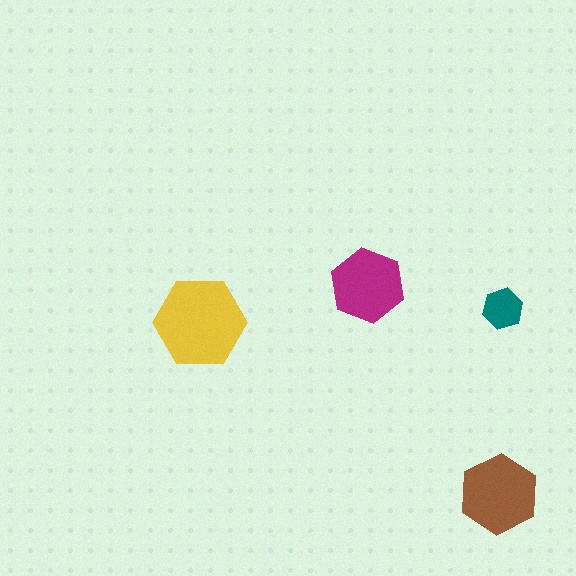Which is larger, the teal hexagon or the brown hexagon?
The brown one.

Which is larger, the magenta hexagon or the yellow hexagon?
The yellow one.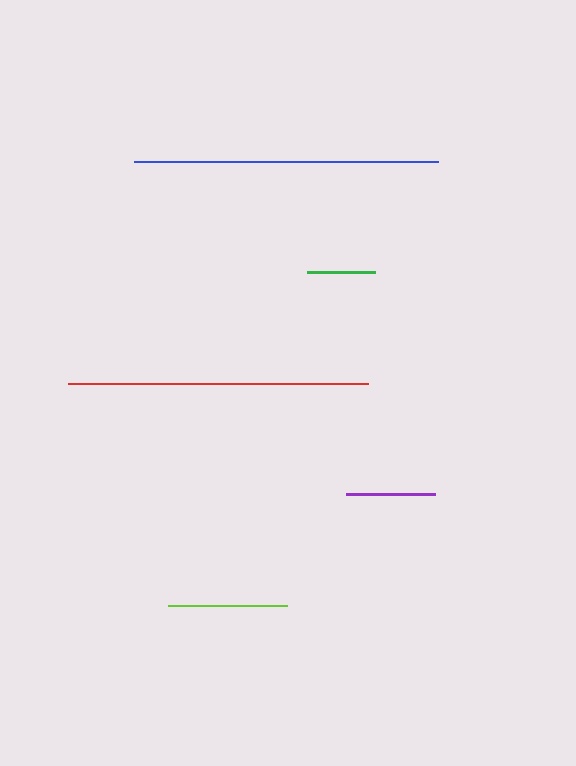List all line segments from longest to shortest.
From longest to shortest: blue, red, lime, purple, green.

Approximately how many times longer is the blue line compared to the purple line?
The blue line is approximately 3.4 times the length of the purple line.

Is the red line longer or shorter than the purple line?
The red line is longer than the purple line.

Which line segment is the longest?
The blue line is the longest at approximately 303 pixels.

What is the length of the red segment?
The red segment is approximately 301 pixels long.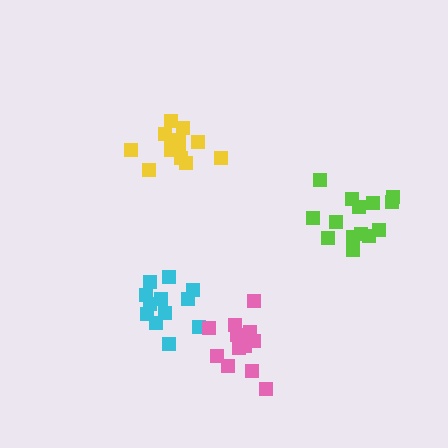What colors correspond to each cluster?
The clusters are colored: cyan, yellow, pink, lime.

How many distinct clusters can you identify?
There are 4 distinct clusters.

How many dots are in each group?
Group 1: 12 dots, Group 2: 13 dots, Group 3: 12 dots, Group 4: 14 dots (51 total).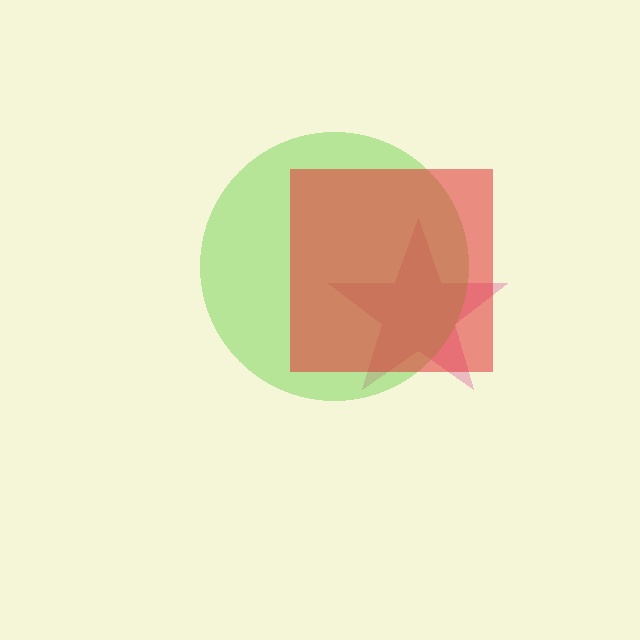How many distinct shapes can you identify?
There are 3 distinct shapes: a pink star, a lime circle, a red square.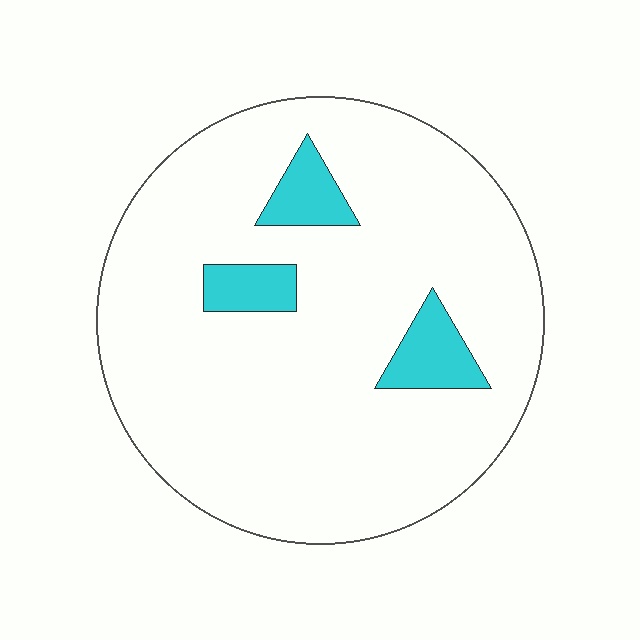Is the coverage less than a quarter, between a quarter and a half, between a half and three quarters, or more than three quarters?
Less than a quarter.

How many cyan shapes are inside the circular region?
3.